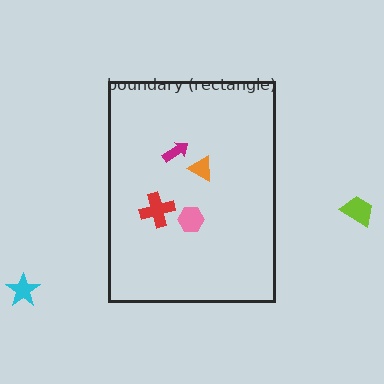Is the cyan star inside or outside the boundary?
Outside.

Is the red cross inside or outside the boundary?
Inside.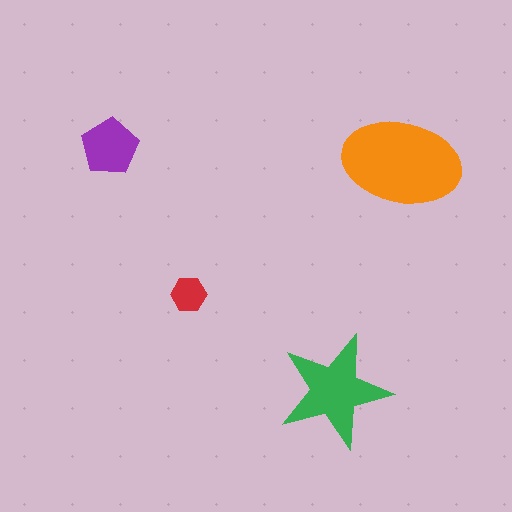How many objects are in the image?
There are 4 objects in the image.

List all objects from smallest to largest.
The red hexagon, the purple pentagon, the green star, the orange ellipse.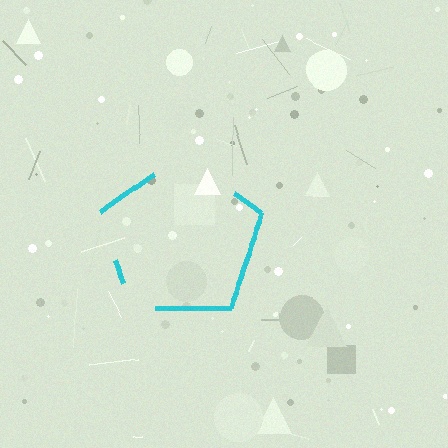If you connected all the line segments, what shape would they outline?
They would outline a pentagon.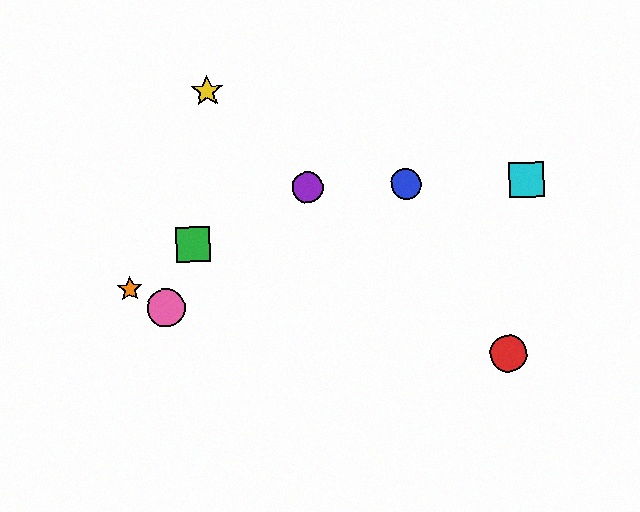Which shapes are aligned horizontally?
The blue circle, the purple circle, the cyan square are aligned horizontally.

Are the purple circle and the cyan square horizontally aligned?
Yes, both are at y≈188.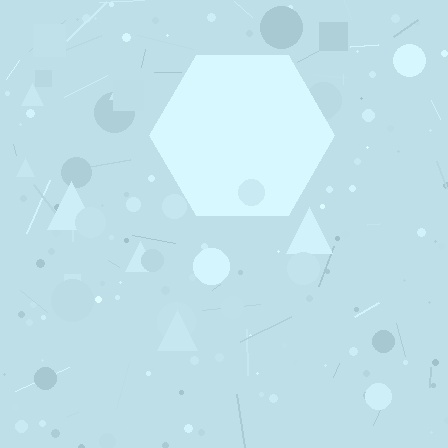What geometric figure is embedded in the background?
A hexagon is embedded in the background.